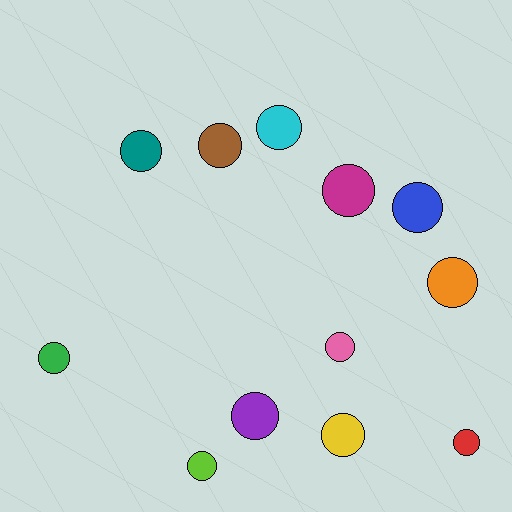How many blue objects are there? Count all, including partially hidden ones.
There is 1 blue object.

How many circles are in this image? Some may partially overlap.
There are 12 circles.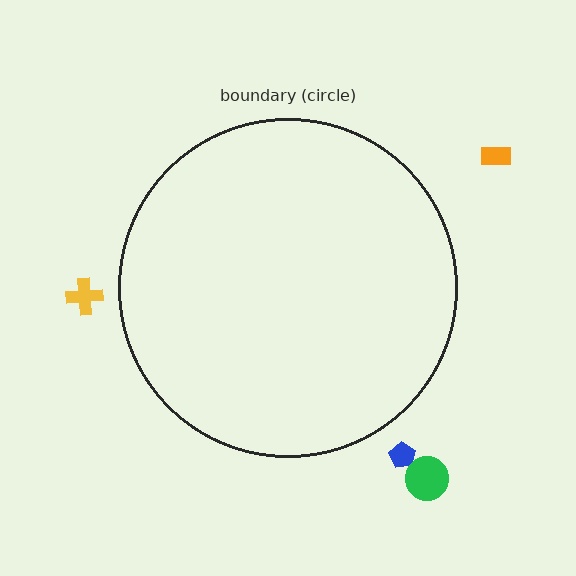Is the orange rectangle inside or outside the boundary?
Outside.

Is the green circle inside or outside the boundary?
Outside.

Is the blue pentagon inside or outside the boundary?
Outside.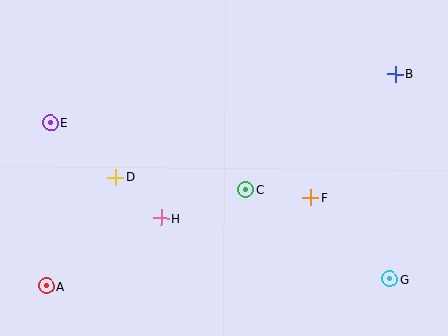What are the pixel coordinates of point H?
Point H is at (161, 218).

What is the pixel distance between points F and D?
The distance between F and D is 196 pixels.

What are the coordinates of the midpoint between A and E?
The midpoint between A and E is at (49, 205).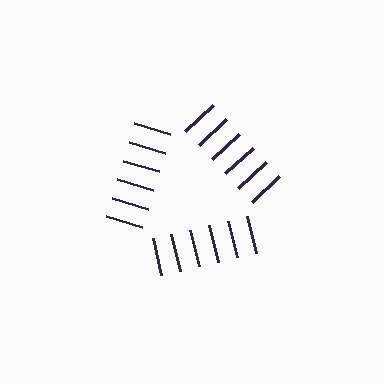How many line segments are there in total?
18 — 6 along each of the 3 edges.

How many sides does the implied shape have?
3 sides — the line-ends trace a triangle.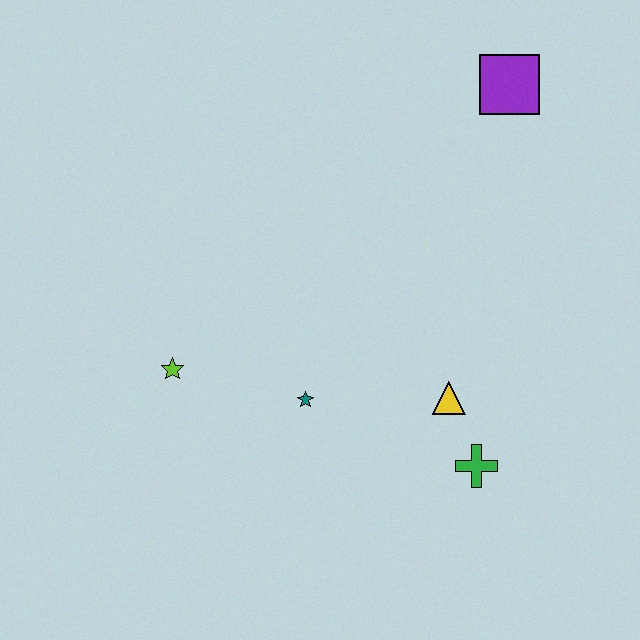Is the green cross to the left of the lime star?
No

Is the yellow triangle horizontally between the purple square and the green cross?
No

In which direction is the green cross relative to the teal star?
The green cross is to the right of the teal star.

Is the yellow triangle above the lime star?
No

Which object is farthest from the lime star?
The purple square is farthest from the lime star.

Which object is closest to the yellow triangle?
The green cross is closest to the yellow triangle.